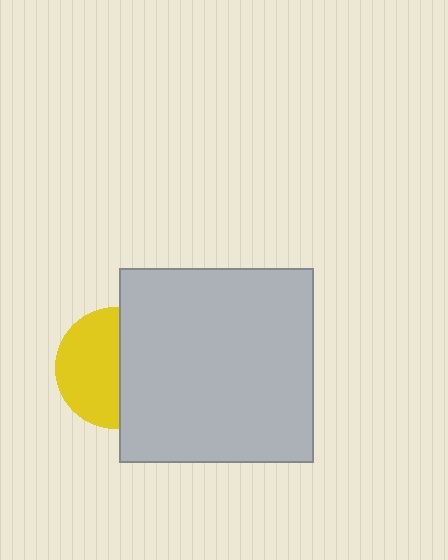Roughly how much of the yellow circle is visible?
About half of it is visible (roughly 54%).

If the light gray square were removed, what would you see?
You would see the complete yellow circle.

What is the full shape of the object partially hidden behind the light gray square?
The partially hidden object is a yellow circle.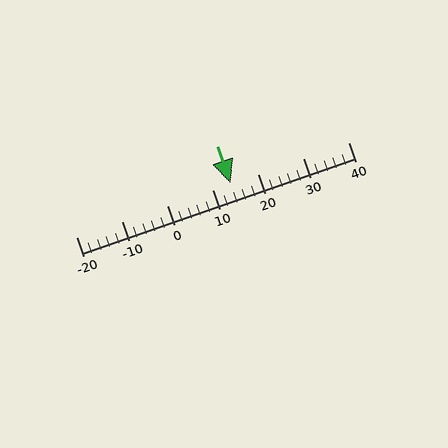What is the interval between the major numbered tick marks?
The major tick marks are spaced 10 units apart.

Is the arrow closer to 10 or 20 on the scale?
The arrow is closer to 10.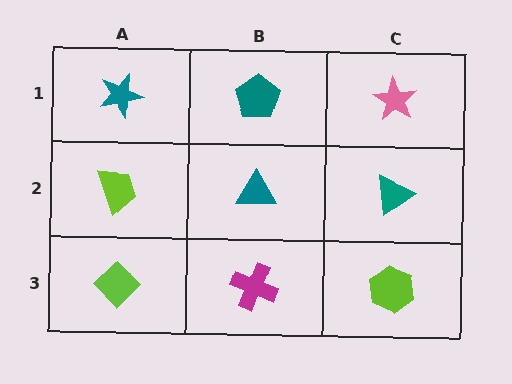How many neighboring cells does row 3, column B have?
3.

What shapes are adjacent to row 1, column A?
A lime trapezoid (row 2, column A), a teal pentagon (row 1, column B).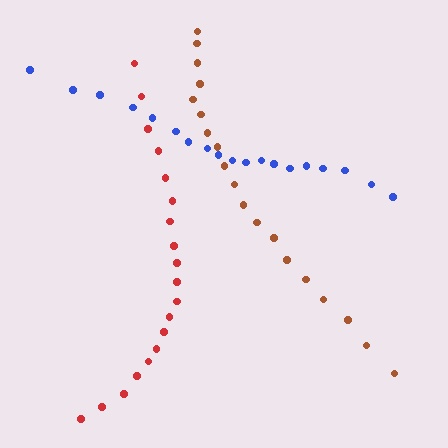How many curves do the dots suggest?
There are 3 distinct paths.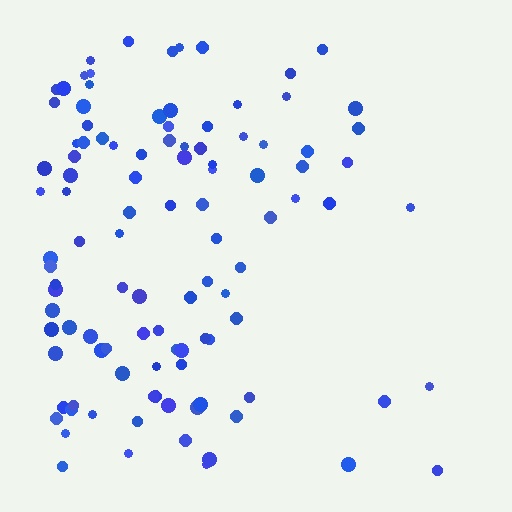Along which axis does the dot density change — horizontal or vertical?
Horizontal.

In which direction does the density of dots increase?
From right to left, with the left side densest.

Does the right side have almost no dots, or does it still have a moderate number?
Still a moderate number, just noticeably fewer than the left.